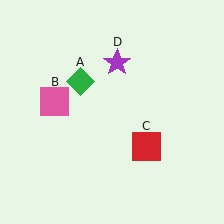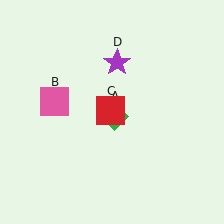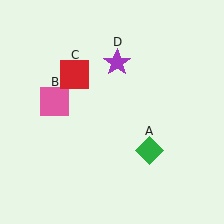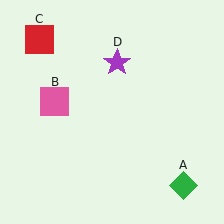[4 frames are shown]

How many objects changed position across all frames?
2 objects changed position: green diamond (object A), red square (object C).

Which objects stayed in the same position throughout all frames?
Pink square (object B) and purple star (object D) remained stationary.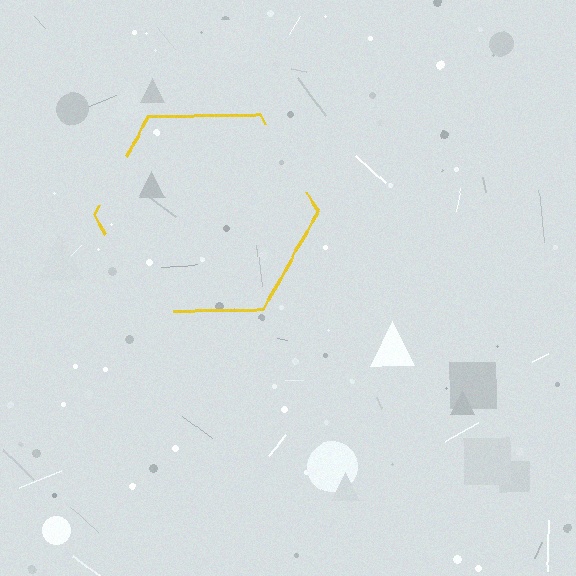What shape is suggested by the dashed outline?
The dashed outline suggests a hexagon.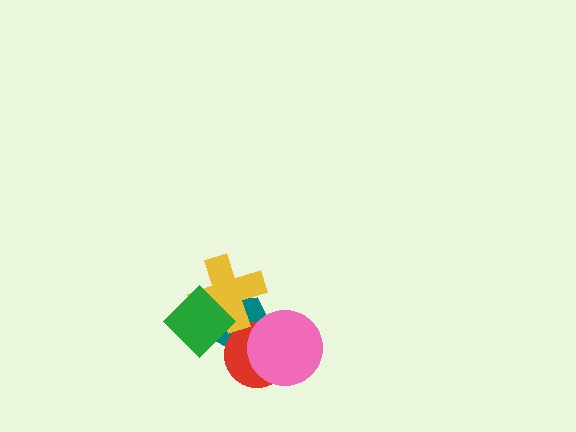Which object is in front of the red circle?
The pink circle is in front of the red circle.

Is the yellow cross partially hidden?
Yes, it is partially covered by another shape.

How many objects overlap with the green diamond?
2 objects overlap with the green diamond.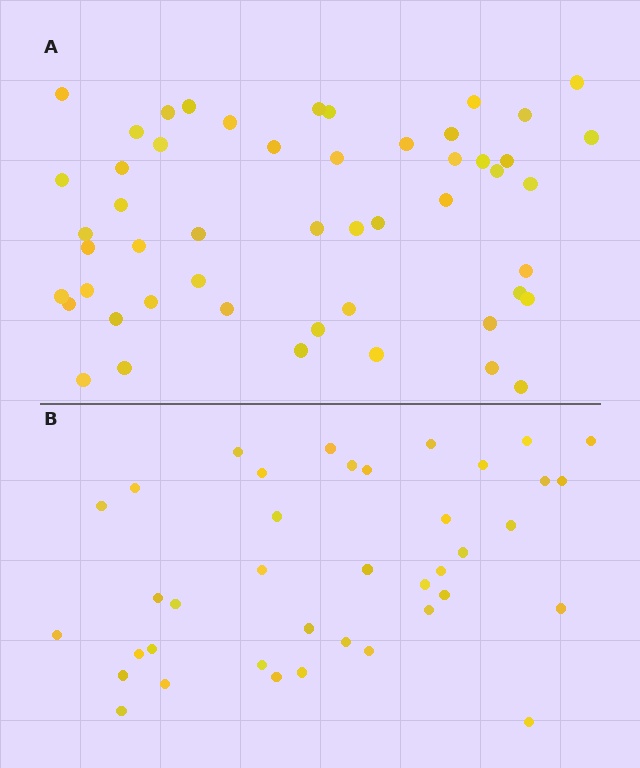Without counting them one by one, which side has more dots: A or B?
Region A (the top region) has more dots.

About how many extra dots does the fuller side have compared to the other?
Region A has roughly 12 or so more dots than region B.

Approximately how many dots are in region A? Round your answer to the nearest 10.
About 50 dots. (The exact count is 51, which rounds to 50.)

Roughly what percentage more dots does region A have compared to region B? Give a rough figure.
About 30% more.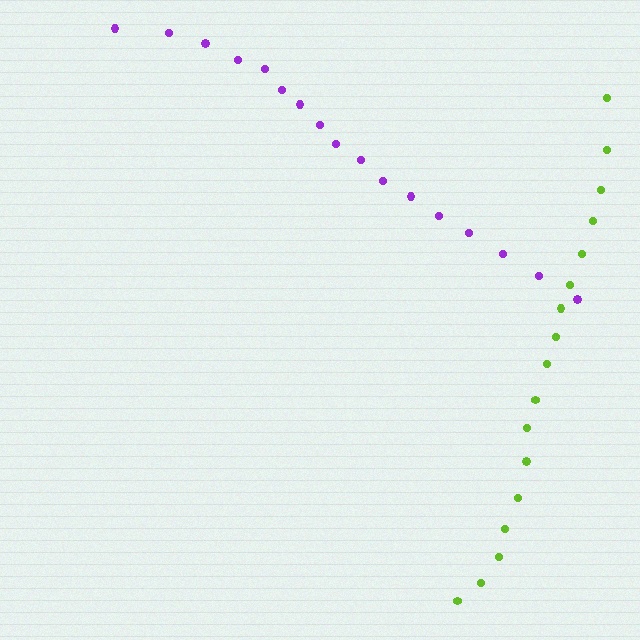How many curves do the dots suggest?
There are 2 distinct paths.